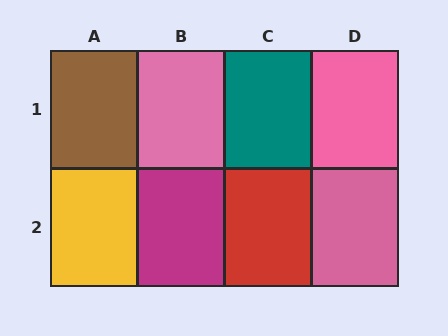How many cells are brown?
1 cell is brown.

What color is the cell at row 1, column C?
Teal.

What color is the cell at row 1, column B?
Pink.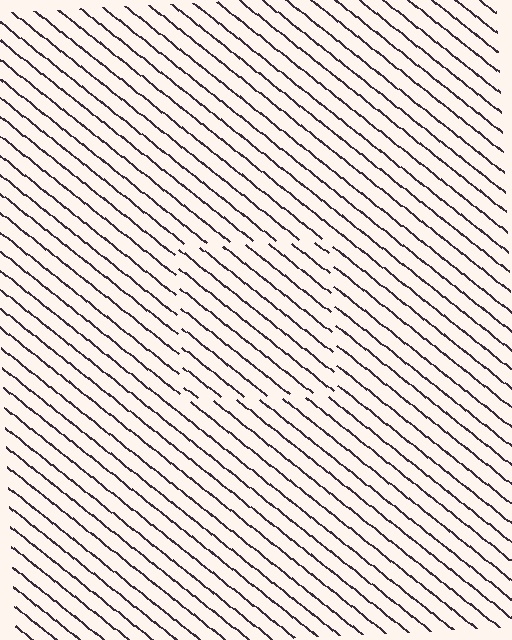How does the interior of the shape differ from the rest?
The interior of the shape contains the same grating, shifted by half a period — the contour is defined by the phase discontinuity where line-ends from the inner and outer gratings abut.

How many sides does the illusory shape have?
4 sides — the line-ends trace a square.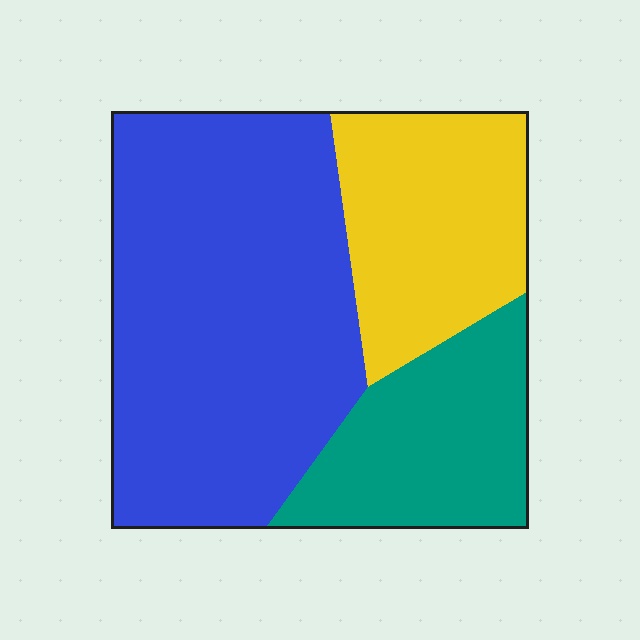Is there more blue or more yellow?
Blue.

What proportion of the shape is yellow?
Yellow covers about 25% of the shape.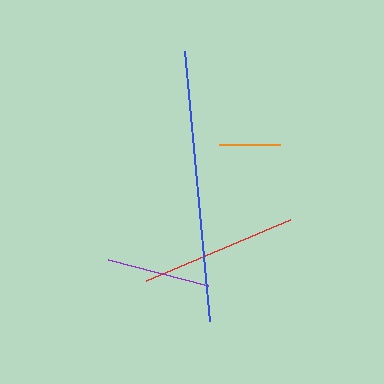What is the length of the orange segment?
The orange segment is approximately 62 pixels long.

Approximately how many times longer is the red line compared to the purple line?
The red line is approximately 1.5 times the length of the purple line.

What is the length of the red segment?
The red segment is approximately 156 pixels long.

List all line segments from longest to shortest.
From longest to shortest: blue, red, purple, orange.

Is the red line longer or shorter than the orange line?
The red line is longer than the orange line.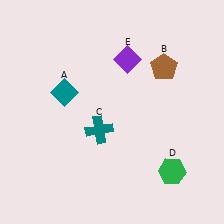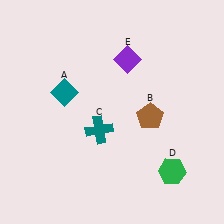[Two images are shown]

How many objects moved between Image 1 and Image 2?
1 object moved between the two images.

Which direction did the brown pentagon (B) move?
The brown pentagon (B) moved down.